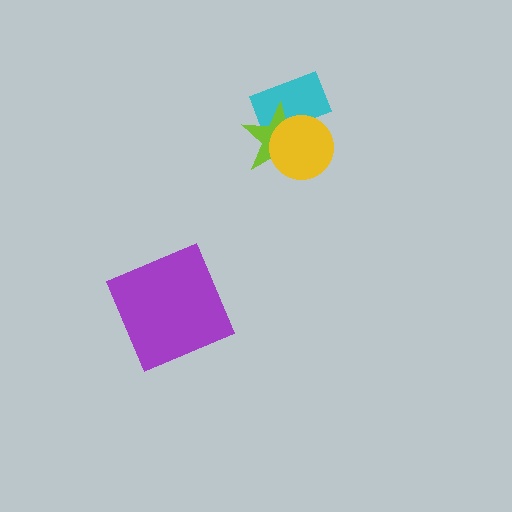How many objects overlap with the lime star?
2 objects overlap with the lime star.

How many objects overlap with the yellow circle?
2 objects overlap with the yellow circle.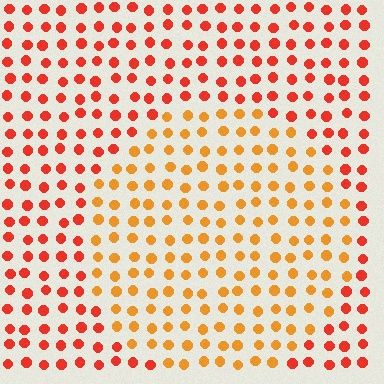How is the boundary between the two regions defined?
The boundary is defined purely by a slight shift in hue (about 31 degrees). Spacing, size, and orientation are identical on both sides.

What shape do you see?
I see a circle.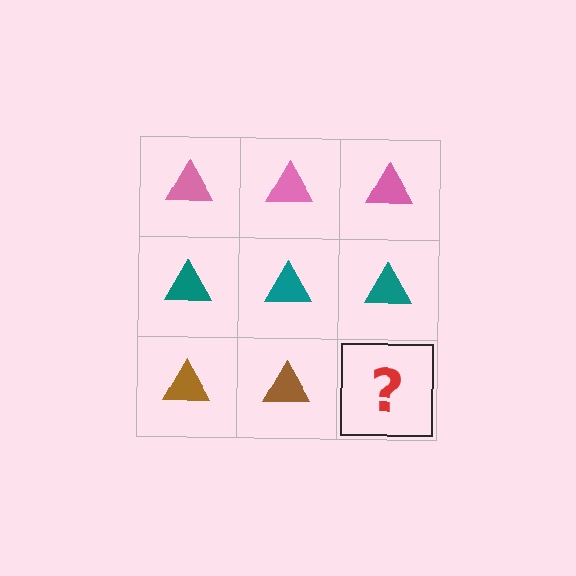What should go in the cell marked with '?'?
The missing cell should contain a brown triangle.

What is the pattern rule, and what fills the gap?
The rule is that each row has a consistent color. The gap should be filled with a brown triangle.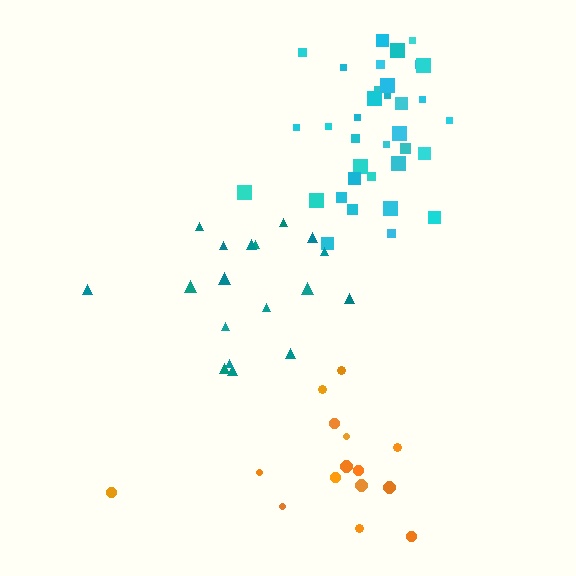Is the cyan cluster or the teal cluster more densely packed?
Cyan.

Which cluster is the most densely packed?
Cyan.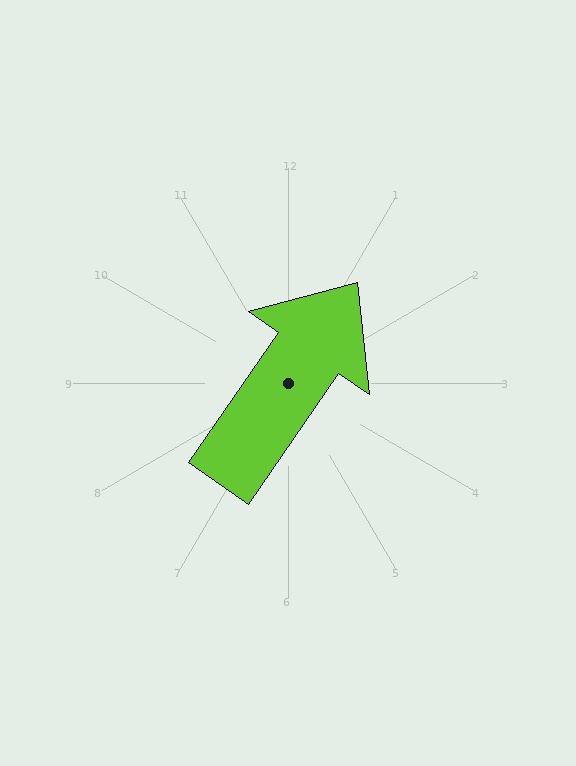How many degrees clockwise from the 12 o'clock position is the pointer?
Approximately 35 degrees.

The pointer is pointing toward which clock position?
Roughly 1 o'clock.